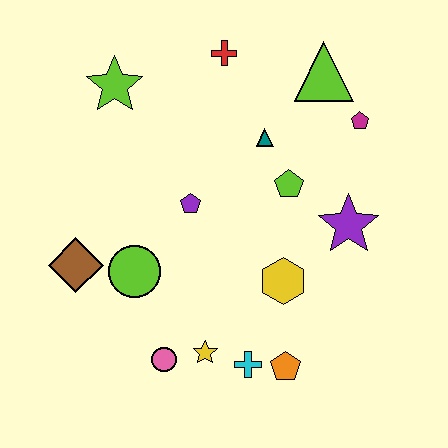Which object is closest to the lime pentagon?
The teal triangle is closest to the lime pentagon.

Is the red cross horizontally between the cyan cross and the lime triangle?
No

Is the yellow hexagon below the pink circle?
No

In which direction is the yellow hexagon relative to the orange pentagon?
The yellow hexagon is above the orange pentagon.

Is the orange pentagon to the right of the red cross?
Yes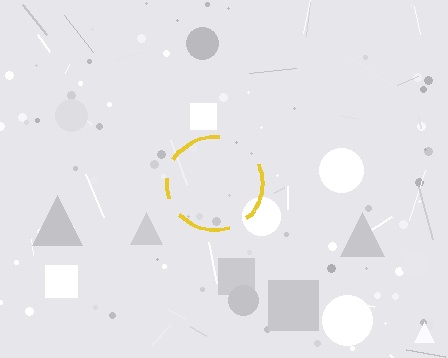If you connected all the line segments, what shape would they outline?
They would outline a circle.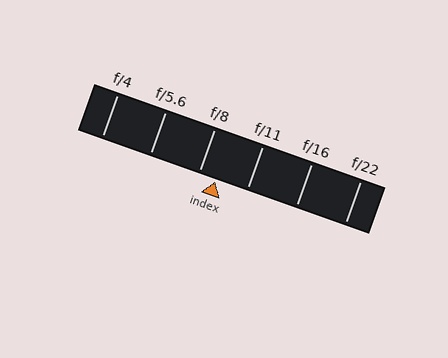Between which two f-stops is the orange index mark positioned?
The index mark is between f/8 and f/11.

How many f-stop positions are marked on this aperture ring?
There are 6 f-stop positions marked.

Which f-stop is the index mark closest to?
The index mark is closest to f/8.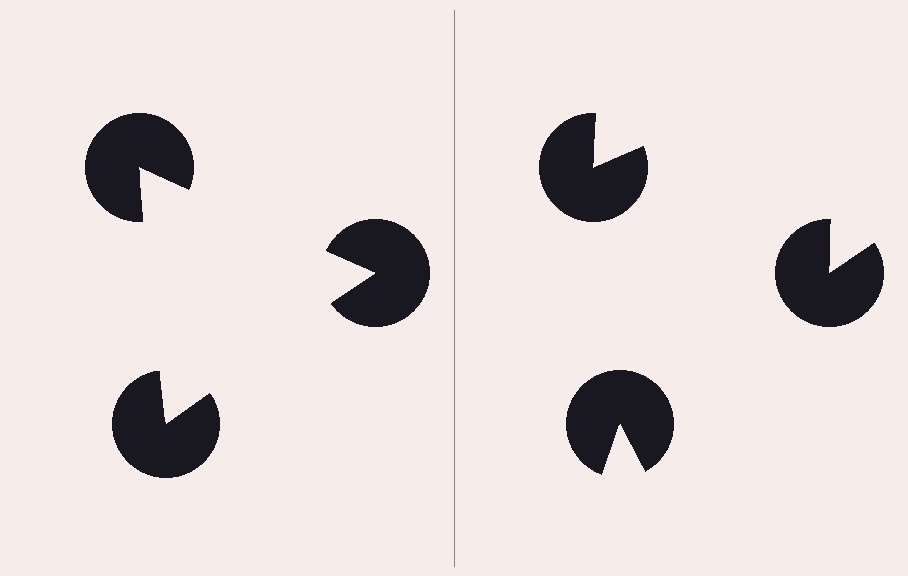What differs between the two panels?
The pac-man discs are positioned identically on both sides; only the wedge orientations differ. On the left they align to a triangle; on the right they are misaligned.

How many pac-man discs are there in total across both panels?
6 — 3 on each side.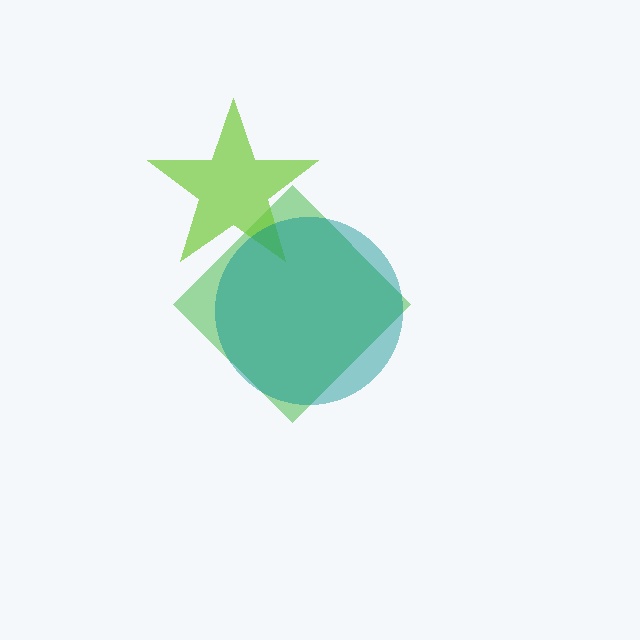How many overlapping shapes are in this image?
There are 3 overlapping shapes in the image.